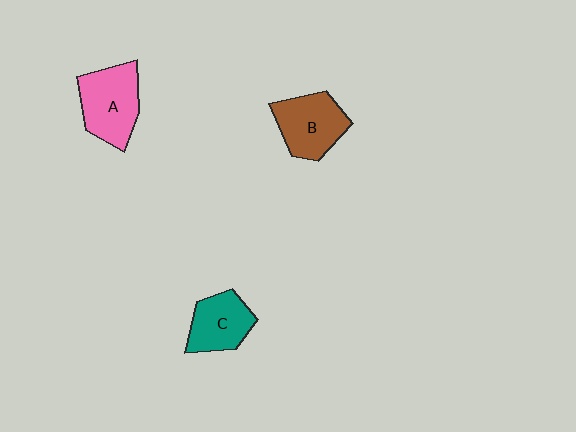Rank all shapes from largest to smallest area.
From largest to smallest: A (pink), B (brown), C (teal).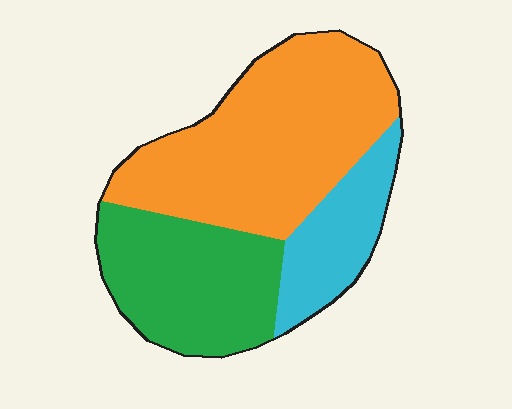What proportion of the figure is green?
Green takes up about one third (1/3) of the figure.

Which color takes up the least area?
Cyan, at roughly 20%.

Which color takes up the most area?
Orange, at roughly 50%.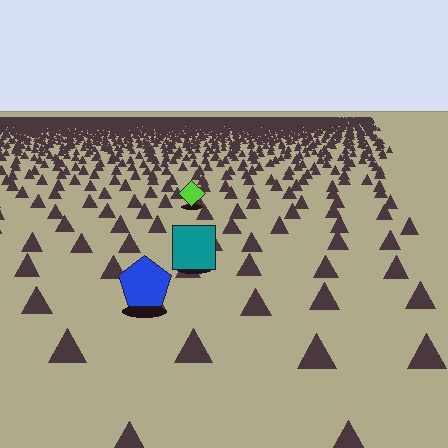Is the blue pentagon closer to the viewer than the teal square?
Yes. The blue pentagon is closer — you can tell from the texture gradient: the ground texture is coarser near it.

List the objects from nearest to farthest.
From nearest to farthest: the blue pentagon, the teal square, the lime diamond.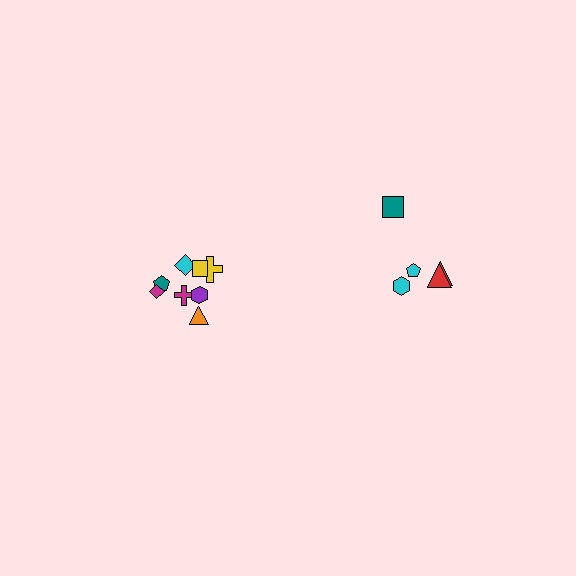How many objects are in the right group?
There are 5 objects.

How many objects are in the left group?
There are 8 objects.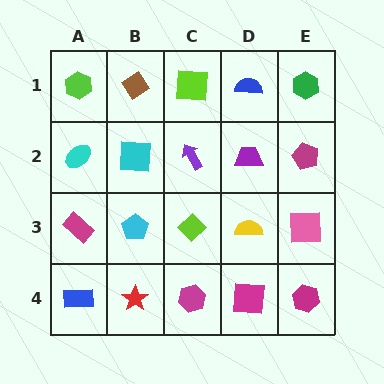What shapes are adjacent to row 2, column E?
A green hexagon (row 1, column E), a pink square (row 3, column E), a purple trapezoid (row 2, column D).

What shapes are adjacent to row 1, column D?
A purple trapezoid (row 2, column D), a lime square (row 1, column C), a green hexagon (row 1, column E).